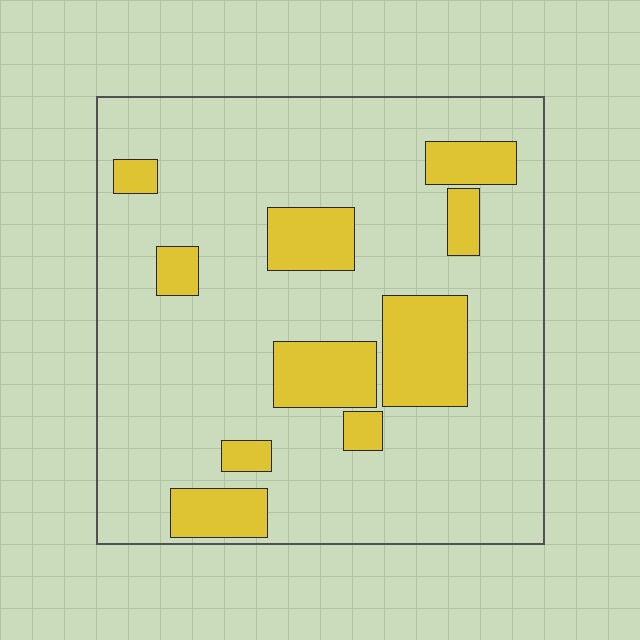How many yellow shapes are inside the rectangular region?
10.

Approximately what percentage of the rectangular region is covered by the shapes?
Approximately 20%.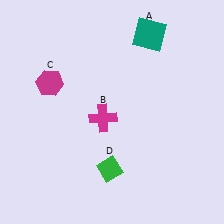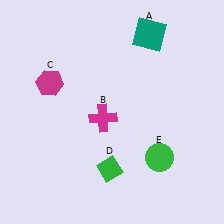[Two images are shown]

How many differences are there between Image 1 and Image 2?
There is 1 difference between the two images.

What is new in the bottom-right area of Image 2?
A green circle (E) was added in the bottom-right area of Image 2.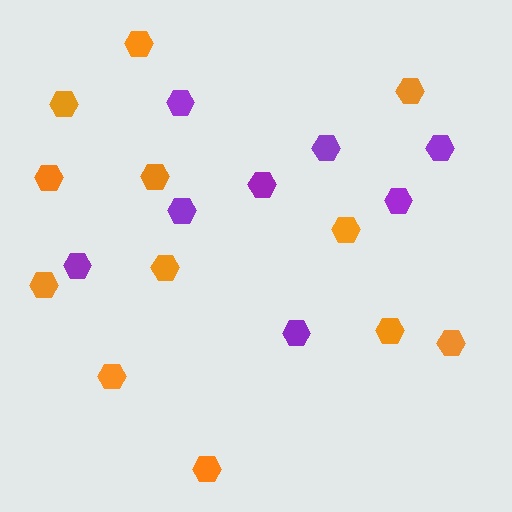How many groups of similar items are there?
There are 2 groups: one group of purple hexagons (8) and one group of orange hexagons (12).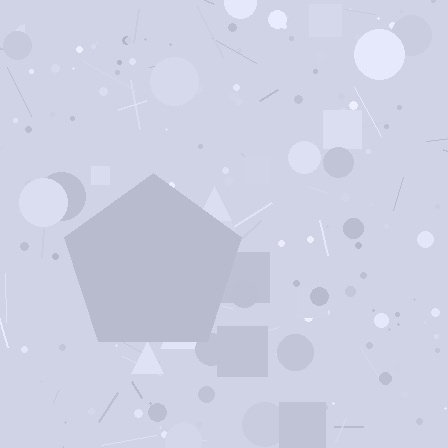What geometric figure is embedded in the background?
A pentagon is embedded in the background.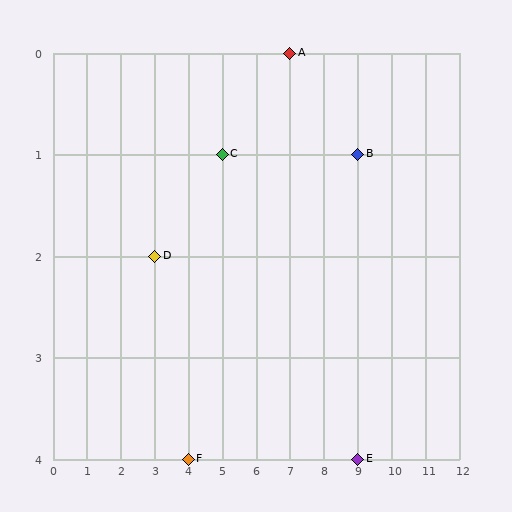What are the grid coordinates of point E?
Point E is at grid coordinates (9, 4).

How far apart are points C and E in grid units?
Points C and E are 4 columns and 3 rows apart (about 5.0 grid units diagonally).